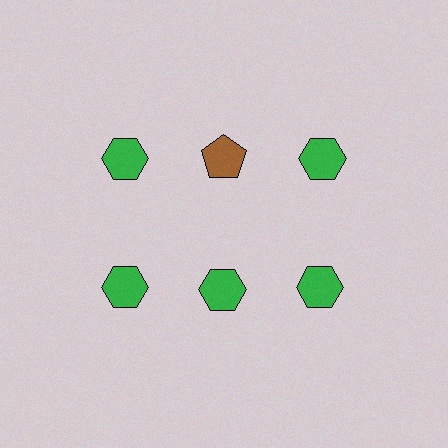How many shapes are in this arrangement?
There are 6 shapes arranged in a grid pattern.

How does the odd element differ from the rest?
It differs in both color (brown instead of green) and shape (pentagon instead of hexagon).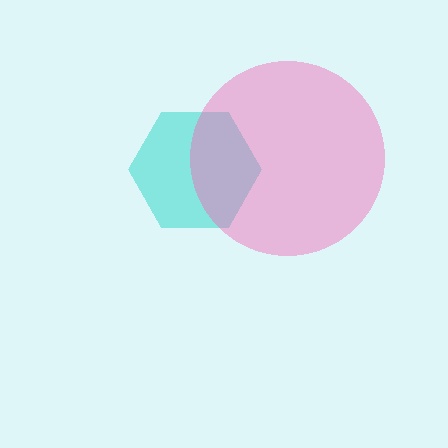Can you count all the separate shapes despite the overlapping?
Yes, there are 2 separate shapes.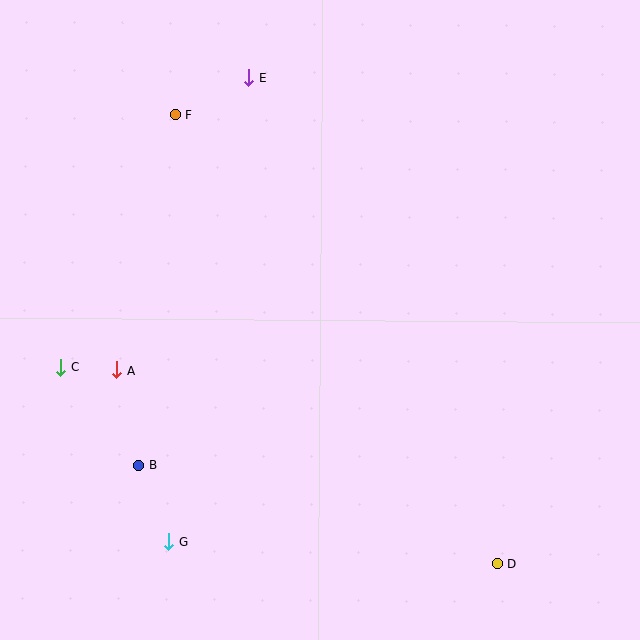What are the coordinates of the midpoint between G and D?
The midpoint between G and D is at (333, 553).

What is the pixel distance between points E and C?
The distance between E and C is 346 pixels.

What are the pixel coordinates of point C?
Point C is at (60, 367).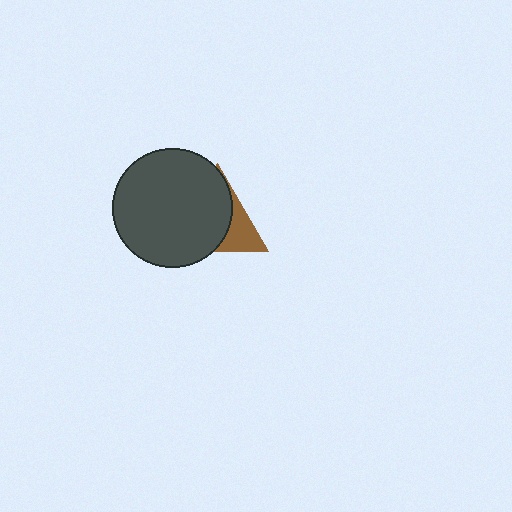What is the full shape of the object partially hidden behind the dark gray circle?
The partially hidden object is a brown triangle.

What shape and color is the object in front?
The object in front is a dark gray circle.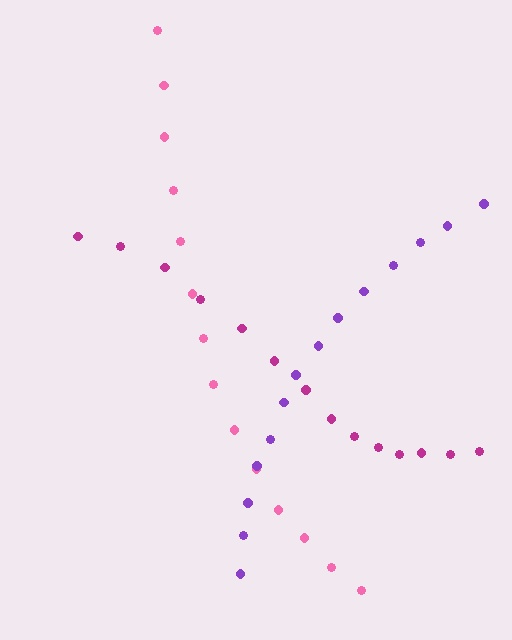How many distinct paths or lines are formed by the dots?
There are 3 distinct paths.